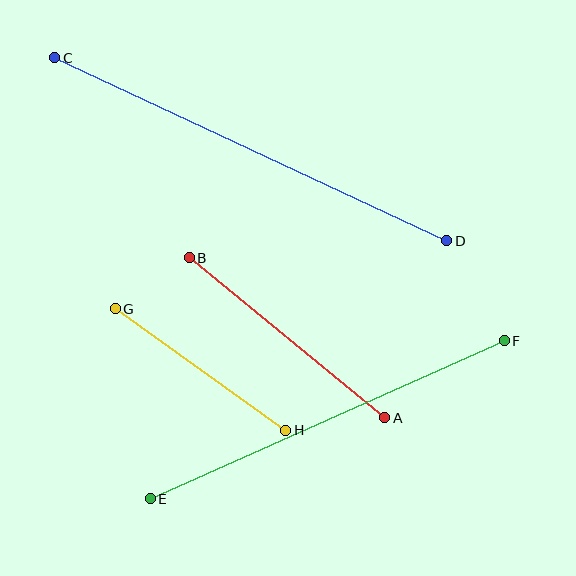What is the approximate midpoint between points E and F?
The midpoint is at approximately (327, 420) pixels.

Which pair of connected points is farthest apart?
Points C and D are farthest apart.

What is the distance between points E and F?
The distance is approximately 388 pixels.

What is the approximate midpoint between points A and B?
The midpoint is at approximately (287, 338) pixels.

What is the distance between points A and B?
The distance is approximately 253 pixels.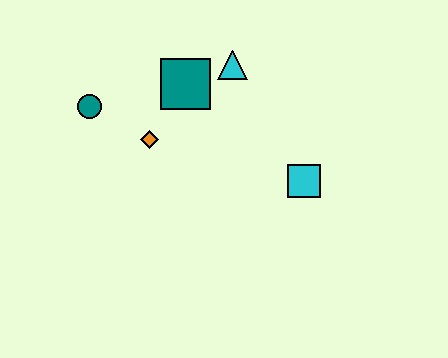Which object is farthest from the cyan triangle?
The teal circle is farthest from the cyan triangle.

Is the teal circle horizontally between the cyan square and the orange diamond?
No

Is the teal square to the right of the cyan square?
No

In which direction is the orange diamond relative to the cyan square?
The orange diamond is to the left of the cyan square.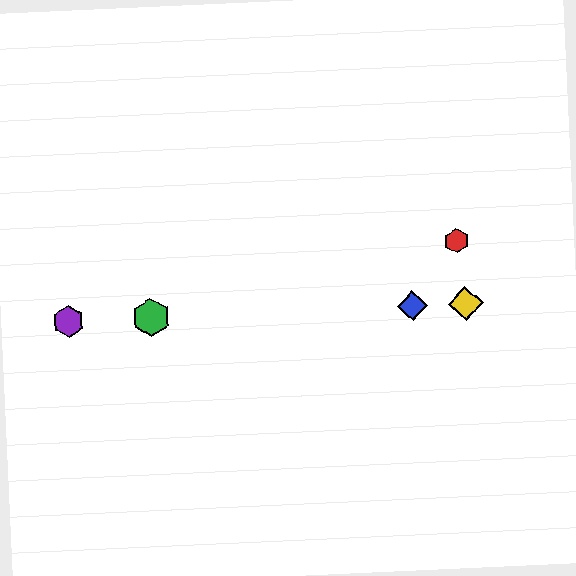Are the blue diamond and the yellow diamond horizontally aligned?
Yes, both are at y≈306.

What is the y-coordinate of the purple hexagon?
The purple hexagon is at y≈321.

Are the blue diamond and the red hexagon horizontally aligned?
No, the blue diamond is at y≈306 and the red hexagon is at y≈241.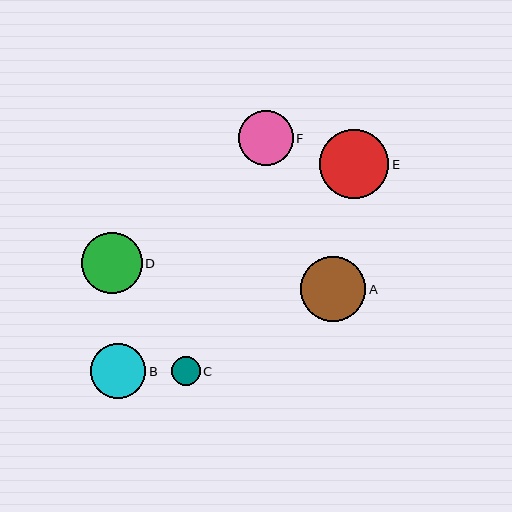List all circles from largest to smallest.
From largest to smallest: E, A, D, F, B, C.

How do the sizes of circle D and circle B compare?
Circle D and circle B are approximately the same size.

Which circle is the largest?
Circle E is the largest with a size of approximately 69 pixels.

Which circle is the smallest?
Circle C is the smallest with a size of approximately 29 pixels.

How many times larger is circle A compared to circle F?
Circle A is approximately 1.2 times the size of circle F.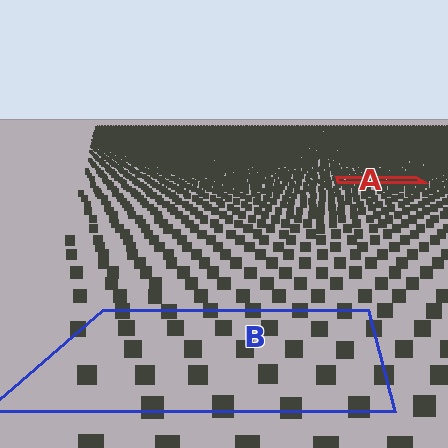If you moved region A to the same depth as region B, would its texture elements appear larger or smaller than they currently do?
They would appear larger. At a closer depth, the same texture elements are projected at a bigger on-screen size.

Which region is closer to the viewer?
Region B is closer. The texture elements there are larger and more spread out.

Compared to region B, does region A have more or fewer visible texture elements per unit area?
Region A has more texture elements per unit area — they are packed more densely because it is farther away.